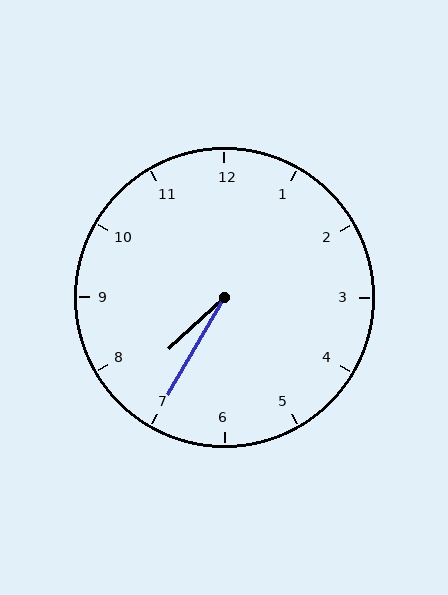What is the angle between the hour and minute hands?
Approximately 18 degrees.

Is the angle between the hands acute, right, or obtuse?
It is acute.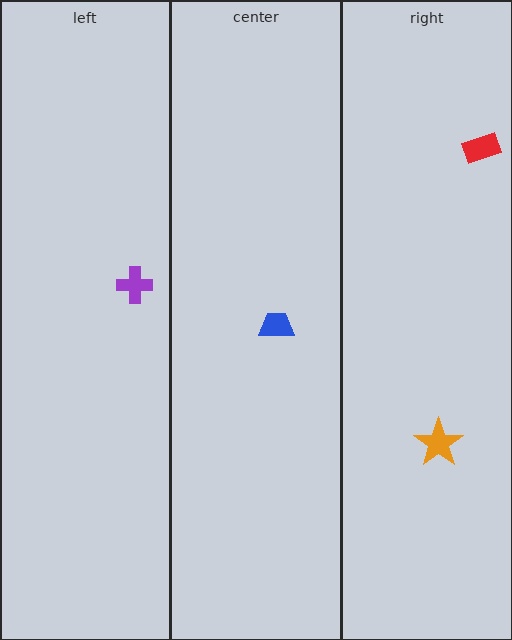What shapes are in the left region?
The purple cross.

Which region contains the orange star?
The right region.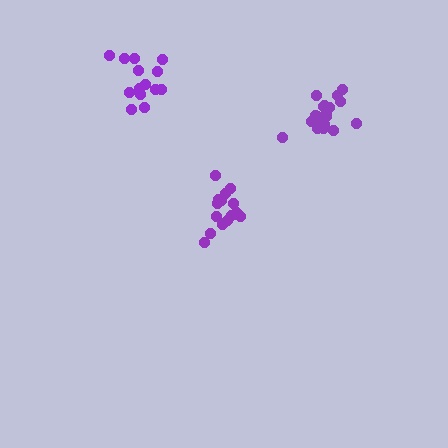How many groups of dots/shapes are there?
There are 3 groups.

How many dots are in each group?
Group 1: 20 dots, Group 2: 14 dots, Group 3: 16 dots (50 total).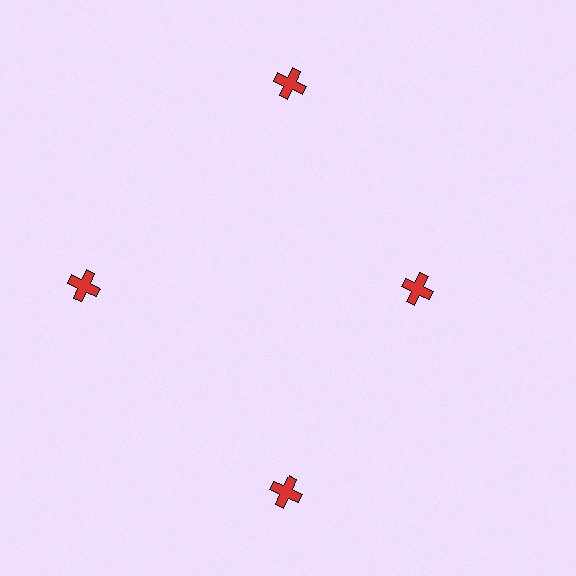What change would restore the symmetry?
The symmetry would be restored by moving it outward, back onto the ring so that all 4 crosses sit at equal angles and equal distance from the center.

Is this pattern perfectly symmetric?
No. The 4 red crosses are arranged in a ring, but one element near the 3 o'clock position is pulled inward toward the center, breaking the 4-fold rotational symmetry.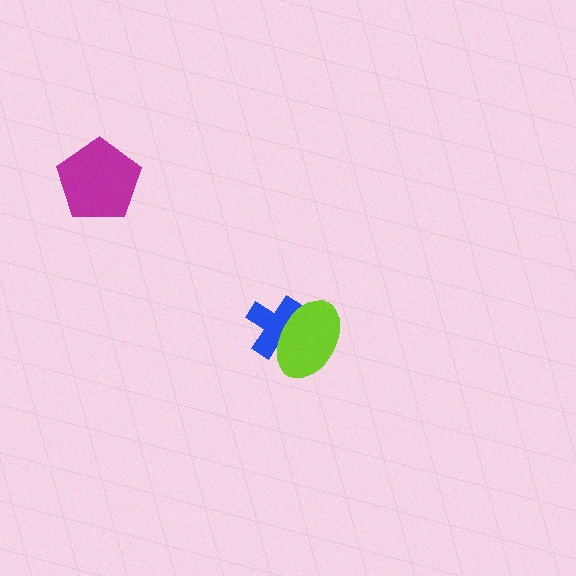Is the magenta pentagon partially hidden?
No, no other shape covers it.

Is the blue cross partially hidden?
Yes, it is partially covered by another shape.